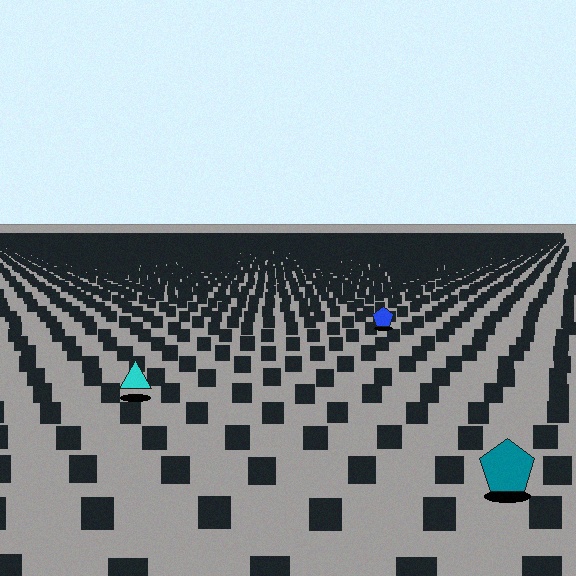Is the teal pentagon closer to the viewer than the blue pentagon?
Yes. The teal pentagon is closer — you can tell from the texture gradient: the ground texture is coarser near it.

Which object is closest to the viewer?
The teal pentagon is closest. The texture marks near it are larger and more spread out.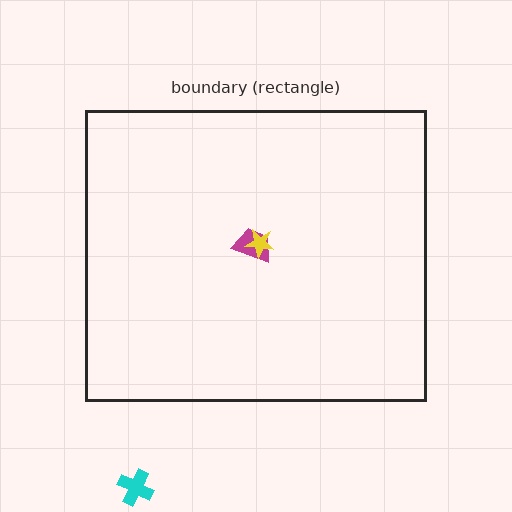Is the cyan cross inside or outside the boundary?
Outside.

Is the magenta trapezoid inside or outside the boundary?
Inside.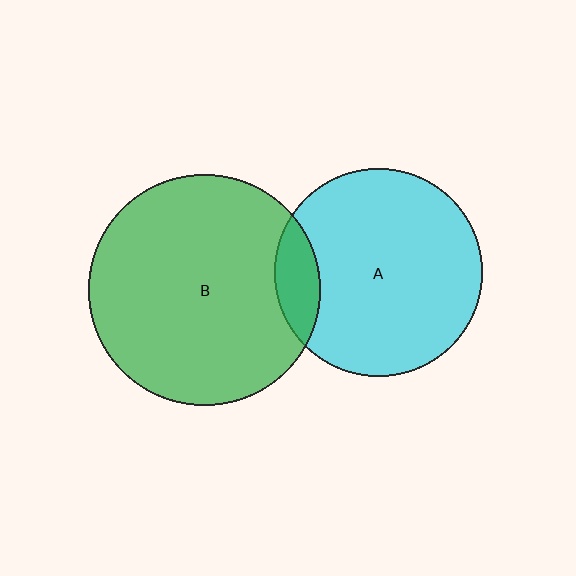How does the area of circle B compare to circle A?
Approximately 1.2 times.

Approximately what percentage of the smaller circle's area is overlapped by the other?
Approximately 10%.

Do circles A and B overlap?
Yes.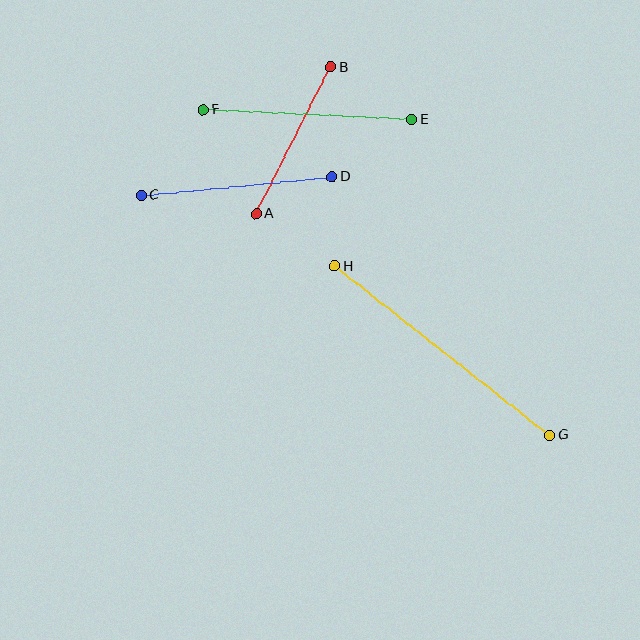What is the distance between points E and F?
The distance is approximately 209 pixels.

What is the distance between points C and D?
The distance is approximately 192 pixels.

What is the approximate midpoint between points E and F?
The midpoint is at approximately (308, 115) pixels.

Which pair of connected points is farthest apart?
Points G and H are farthest apart.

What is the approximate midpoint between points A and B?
The midpoint is at approximately (293, 140) pixels.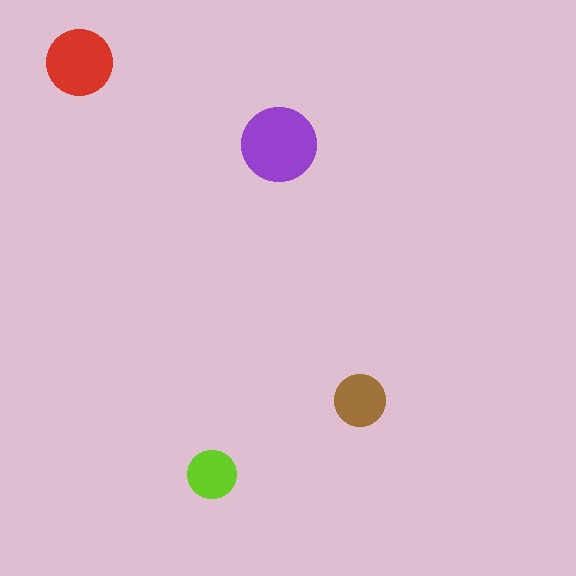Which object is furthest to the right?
The brown circle is rightmost.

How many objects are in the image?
There are 4 objects in the image.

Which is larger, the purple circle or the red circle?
The purple one.